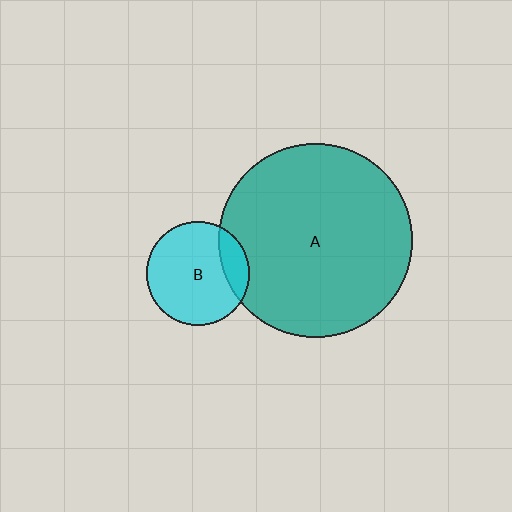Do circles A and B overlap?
Yes.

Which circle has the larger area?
Circle A (teal).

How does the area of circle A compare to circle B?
Approximately 3.5 times.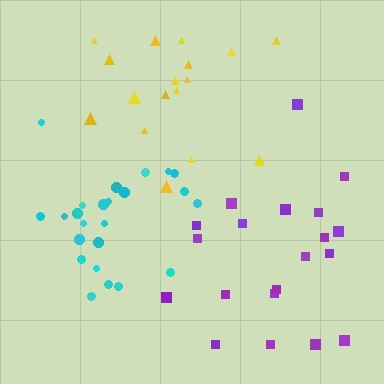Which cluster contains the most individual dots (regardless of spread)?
Cyan (24).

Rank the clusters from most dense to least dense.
cyan, purple, yellow.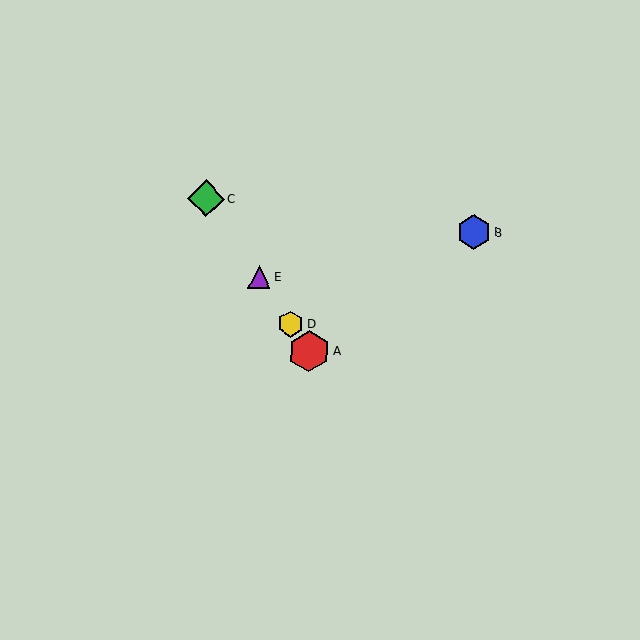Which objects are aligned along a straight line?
Objects A, C, D, E are aligned along a straight line.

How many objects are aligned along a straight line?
4 objects (A, C, D, E) are aligned along a straight line.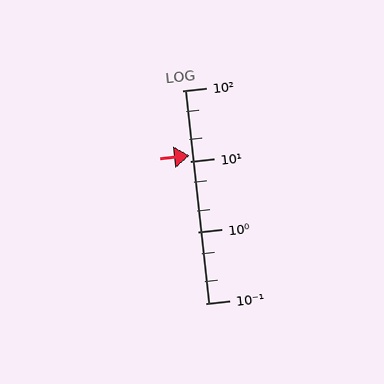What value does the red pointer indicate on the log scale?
The pointer indicates approximately 12.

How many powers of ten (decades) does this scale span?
The scale spans 3 decades, from 0.1 to 100.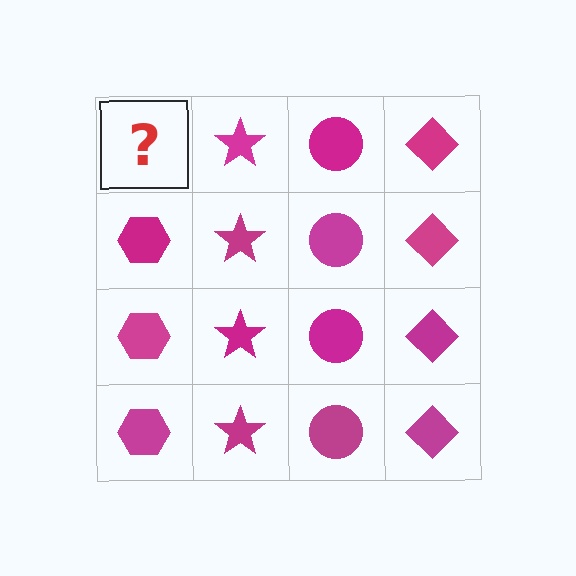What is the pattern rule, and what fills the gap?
The rule is that each column has a consistent shape. The gap should be filled with a magenta hexagon.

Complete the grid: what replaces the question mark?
The question mark should be replaced with a magenta hexagon.